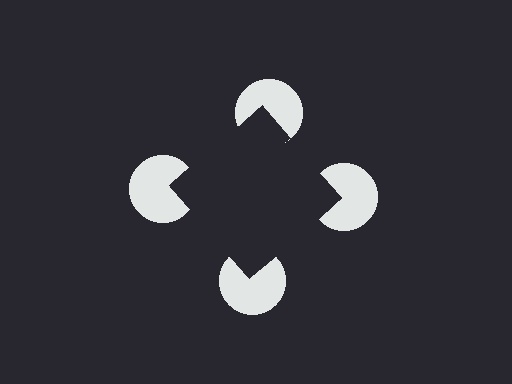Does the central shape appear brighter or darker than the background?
It typically appears slightly darker than the background, even though no actual brightness change is drawn.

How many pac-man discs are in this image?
There are 4 — one at each vertex of the illusory square.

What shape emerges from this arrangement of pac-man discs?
An illusory square — its edges are inferred from the aligned wedge cuts in the pac-man discs, not physically drawn.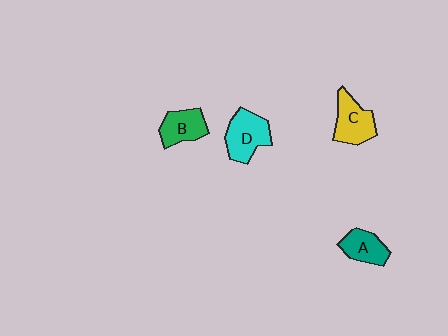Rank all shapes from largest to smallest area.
From largest to smallest: D (cyan), C (yellow), B (green), A (teal).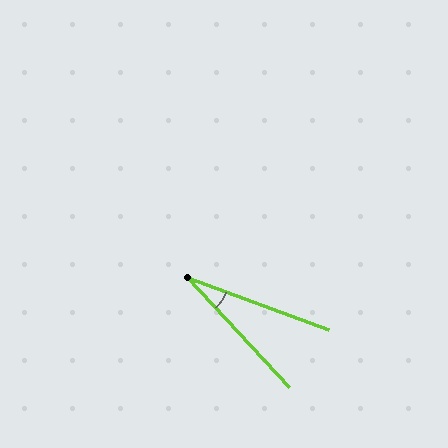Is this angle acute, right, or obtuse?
It is acute.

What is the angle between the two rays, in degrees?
Approximately 27 degrees.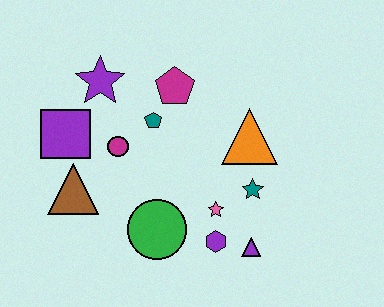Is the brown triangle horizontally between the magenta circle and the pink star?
No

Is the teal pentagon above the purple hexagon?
Yes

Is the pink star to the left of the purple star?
No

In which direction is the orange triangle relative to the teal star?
The orange triangle is above the teal star.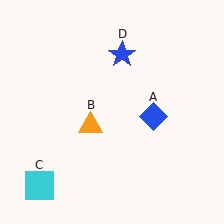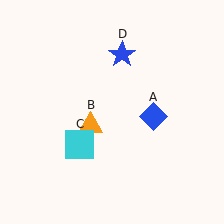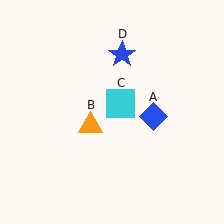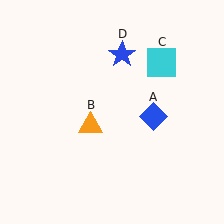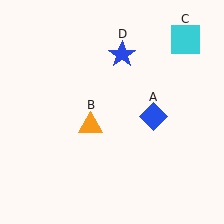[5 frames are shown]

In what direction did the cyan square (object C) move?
The cyan square (object C) moved up and to the right.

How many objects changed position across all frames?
1 object changed position: cyan square (object C).